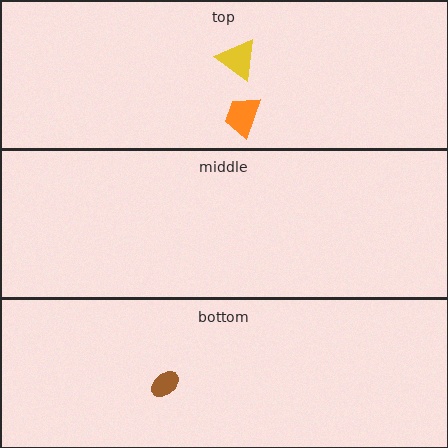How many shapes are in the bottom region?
1.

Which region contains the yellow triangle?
The top region.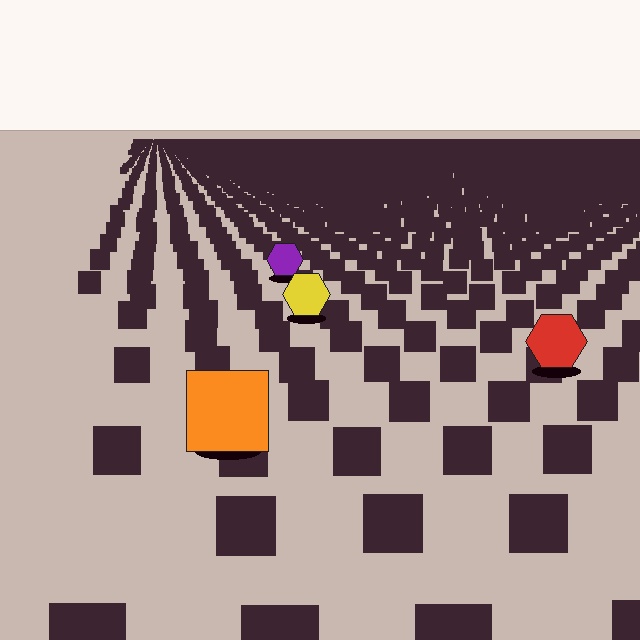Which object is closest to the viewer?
The orange square is closest. The texture marks near it are larger and more spread out.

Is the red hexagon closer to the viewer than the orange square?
No. The orange square is closer — you can tell from the texture gradient: the ground texture is coarser near it.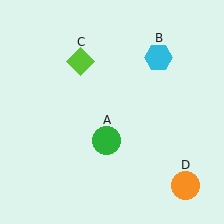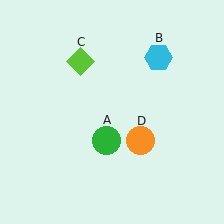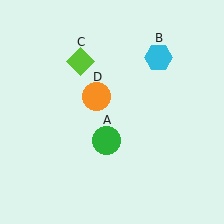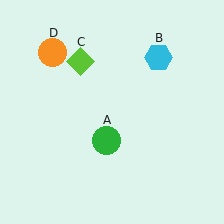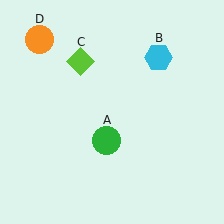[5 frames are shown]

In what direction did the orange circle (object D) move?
The orange circle (object D) moved up and to the left.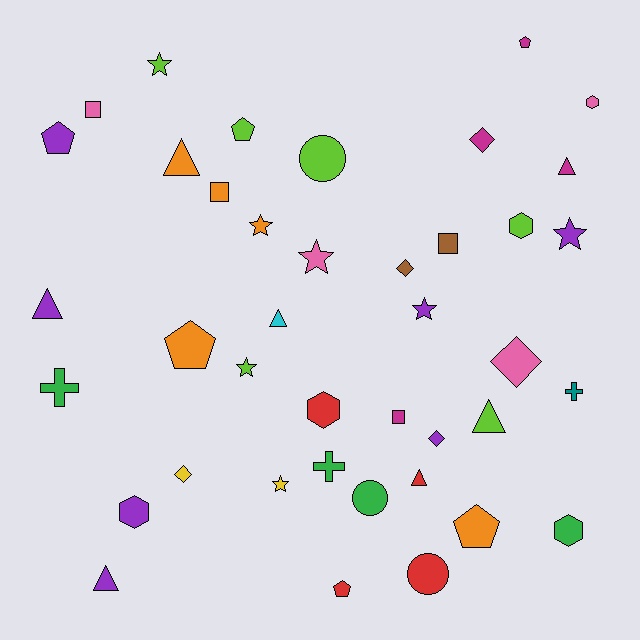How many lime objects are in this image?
There are 6 lime objects.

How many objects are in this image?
There are 40 objects.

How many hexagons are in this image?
There are 5 hexagons.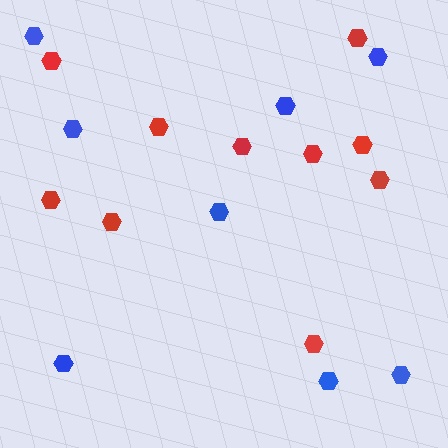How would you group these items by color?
There are 2 groups: one group of red hexagons (10) and one group of blue hexagons (8).